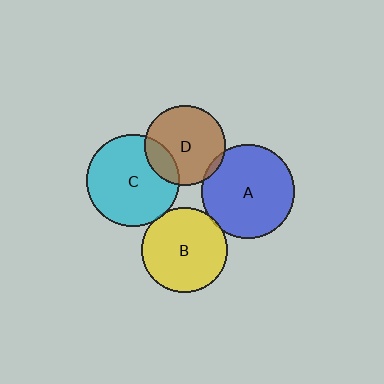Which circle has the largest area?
Circle A (blue).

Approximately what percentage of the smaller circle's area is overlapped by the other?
Approximately 5%.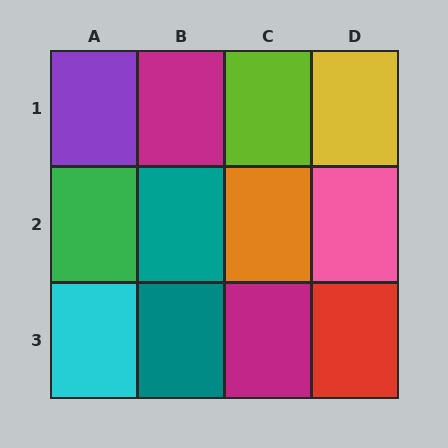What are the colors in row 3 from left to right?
Cyan, teal, magenta, red.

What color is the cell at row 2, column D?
Pink.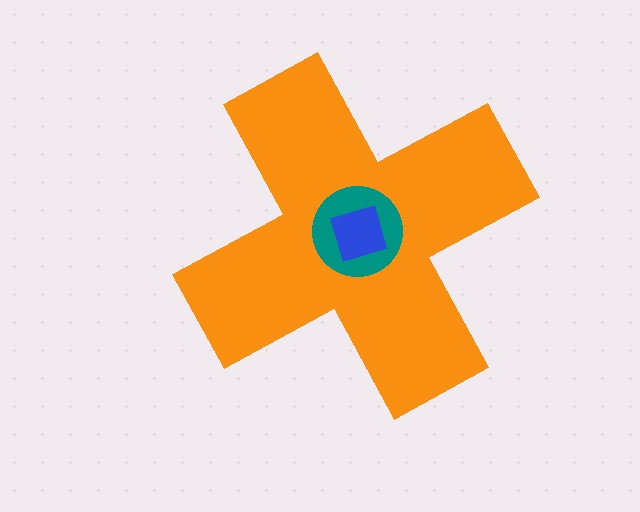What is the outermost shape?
The orange cross.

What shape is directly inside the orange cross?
The teal circle.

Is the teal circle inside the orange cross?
Yes.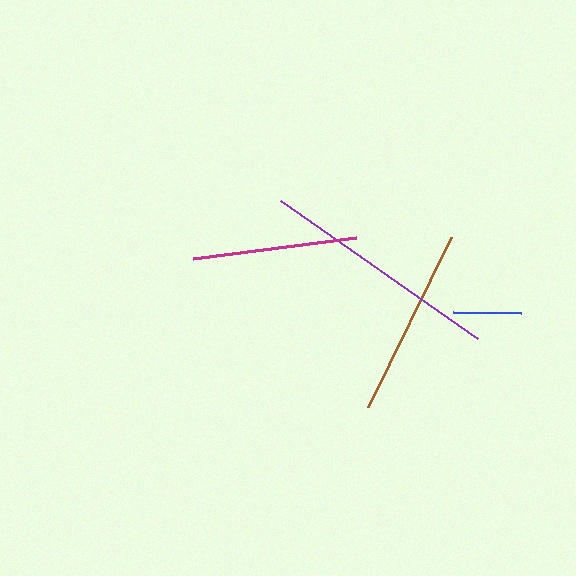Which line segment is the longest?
The purple line is the longest at approximately 241 pixels.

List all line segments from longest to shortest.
From longest to shortest: purple, brown, magenta, blue.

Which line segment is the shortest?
The blue line is the shortest at approximately 68 pixels.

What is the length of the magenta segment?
The magenta segment is approximately 165 pixels long.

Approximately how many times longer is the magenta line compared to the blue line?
The magenta line is approximately 2.4 times the length of the blue line.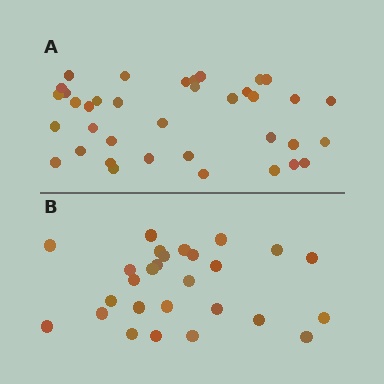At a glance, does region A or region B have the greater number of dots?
Region A (the top region) has more dots.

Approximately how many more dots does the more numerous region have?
Region A has roughly 10 or so more dots than region B.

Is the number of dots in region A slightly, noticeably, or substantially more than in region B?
Region A has noticeably more, but not dramatically so. The ratio is roughly 1.4 to 1.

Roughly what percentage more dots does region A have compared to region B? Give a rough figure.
About 35% more.